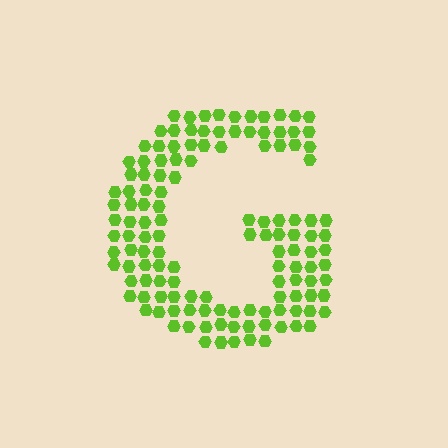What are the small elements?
The small elements are hexagons.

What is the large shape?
The large shape is the letter G.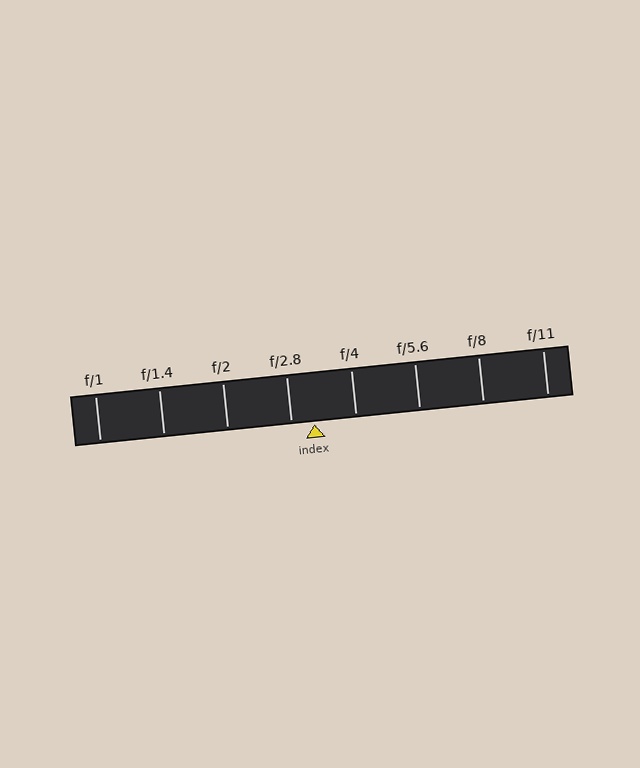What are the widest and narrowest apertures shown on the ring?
The widest aperture shown is f/1 and the narrowest is f/11.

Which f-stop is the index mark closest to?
The index mark is closest to f/2.8.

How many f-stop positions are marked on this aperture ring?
There are 8 f-stop positions marked.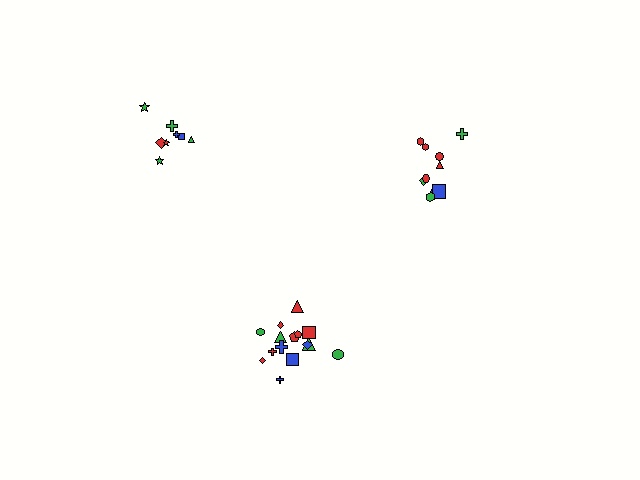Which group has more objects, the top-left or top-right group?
The top-right group.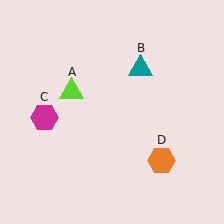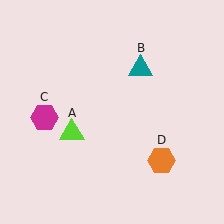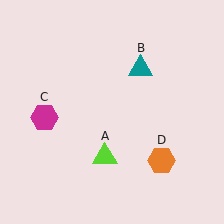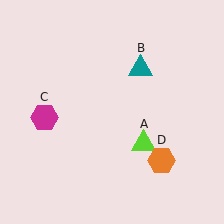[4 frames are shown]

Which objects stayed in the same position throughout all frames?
Teal triangle (object B) and magenta hexagon (object C) and orange hexagon (object D) remained stationary.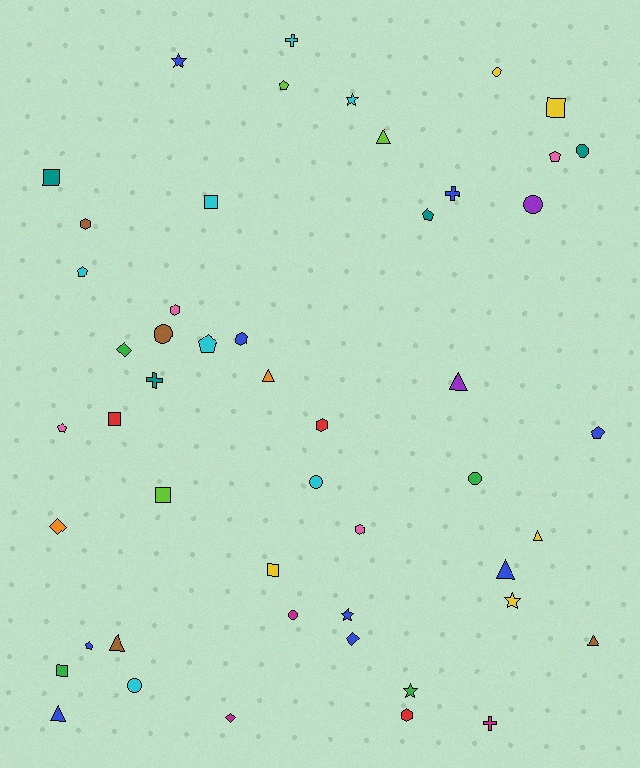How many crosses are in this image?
There are 4 crosses.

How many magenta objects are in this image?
There are 3 magenta objects.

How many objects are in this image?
There are 50 objects.